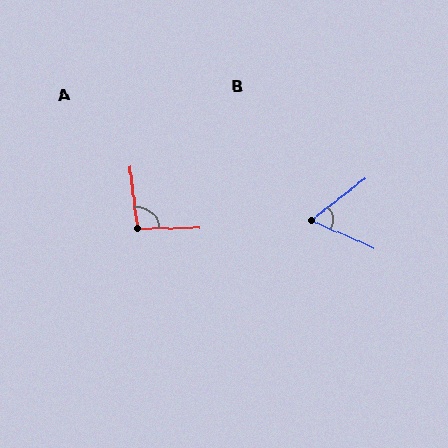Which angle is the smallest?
B, at approximately 61 degrees.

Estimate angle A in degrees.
Approximately 96 degrees.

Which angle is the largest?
A, at approximately 96 degrees.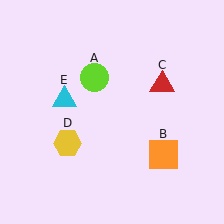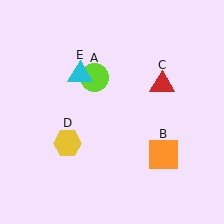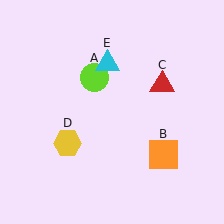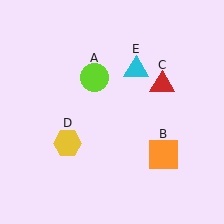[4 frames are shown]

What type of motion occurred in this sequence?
The cyan triangle (object E) rotated clockwise around the center of the scene.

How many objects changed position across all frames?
1 object changed position: cyan triangle (object E).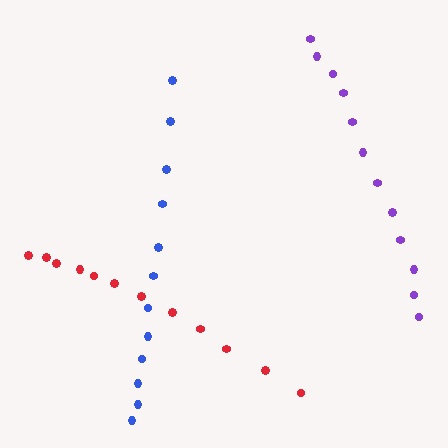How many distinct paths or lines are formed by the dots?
There are 3 distinct paths.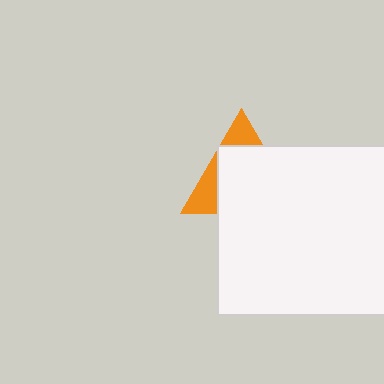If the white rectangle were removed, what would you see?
You would see the complete orange triangle.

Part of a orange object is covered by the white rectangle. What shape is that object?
It is a triangle.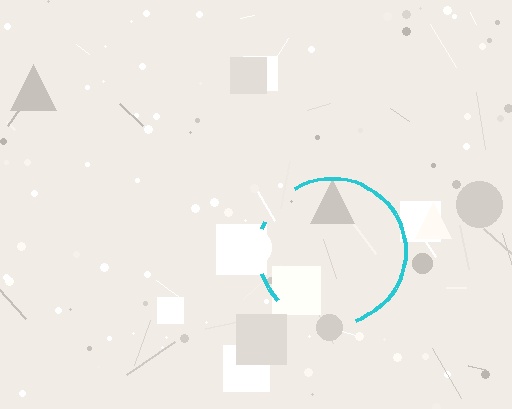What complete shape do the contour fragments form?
The contour fragments form a circle.